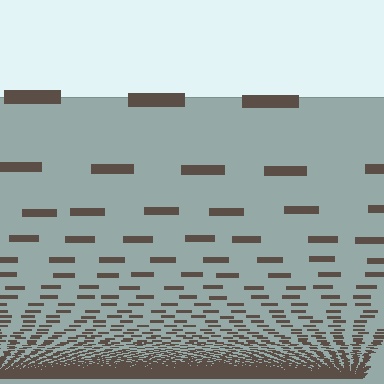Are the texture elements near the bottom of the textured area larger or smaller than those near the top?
Smaller. The gradient is inverted — elements near the bottom are smaller and denser.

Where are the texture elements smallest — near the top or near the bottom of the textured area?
Near the bottom.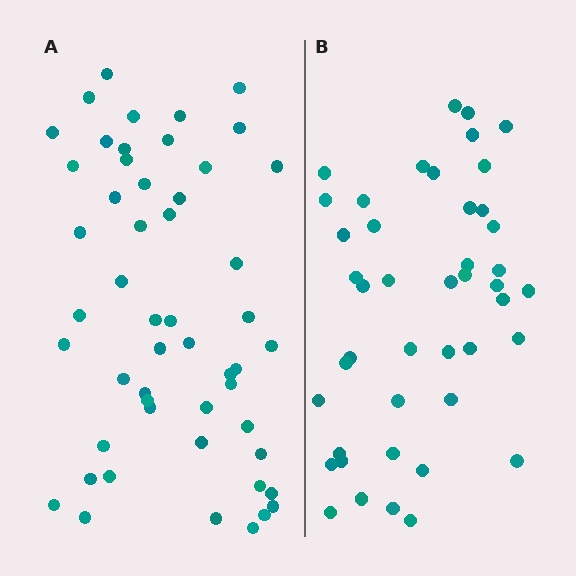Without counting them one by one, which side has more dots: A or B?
Region A (the left region) has more dots.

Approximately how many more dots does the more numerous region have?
Region A has roughly 8 or so more dots than region B.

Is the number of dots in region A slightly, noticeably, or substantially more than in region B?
Region A has only slightly more — the two regions are fairly close. The ratio is roughly 1.2 to 1.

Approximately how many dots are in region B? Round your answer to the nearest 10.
About 40 dots. (The exact count is 44, which rounds to 40.)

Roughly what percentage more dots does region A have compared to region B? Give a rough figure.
About 20% more.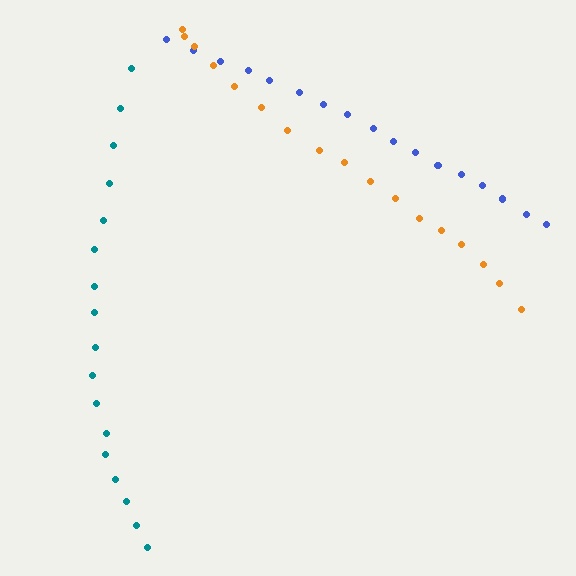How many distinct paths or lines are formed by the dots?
There are 3 distinct paths.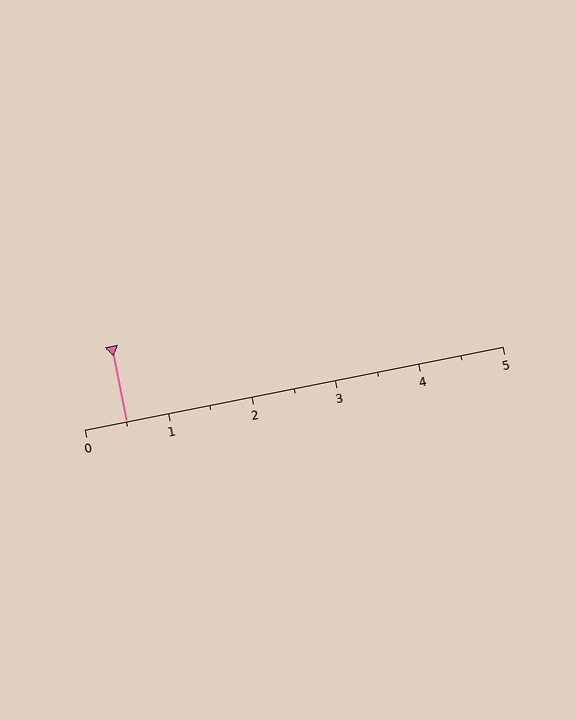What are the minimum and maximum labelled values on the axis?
The axis runs from 0 to 5.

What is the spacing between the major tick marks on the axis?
The major ticks are spaced 1 apart.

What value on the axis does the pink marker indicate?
The marker indicates approximately 0.5.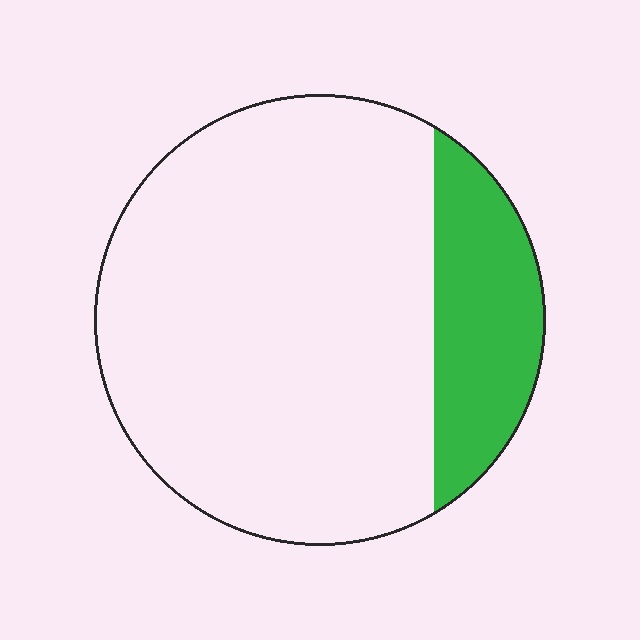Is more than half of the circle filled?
No.